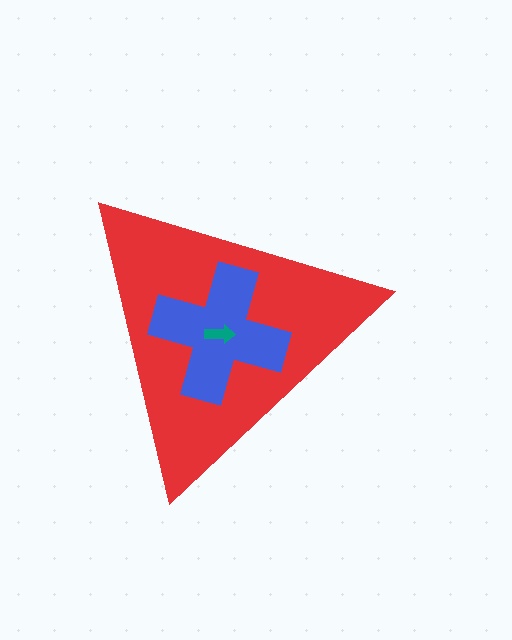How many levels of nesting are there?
3.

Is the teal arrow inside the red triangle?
Yes.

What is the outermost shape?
The red triangle.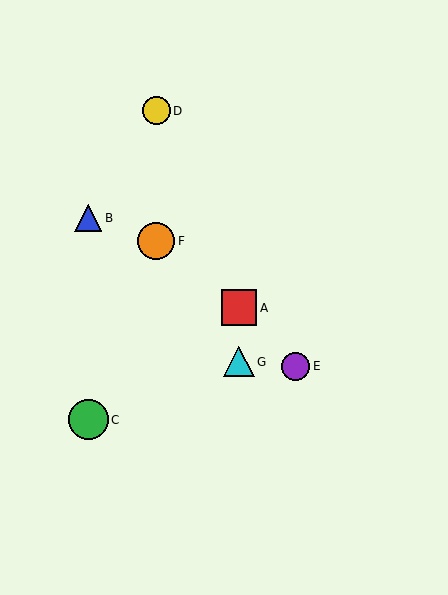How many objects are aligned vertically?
2 objects (D, F) are aligned vertically.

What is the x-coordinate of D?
Object D is at x≈156.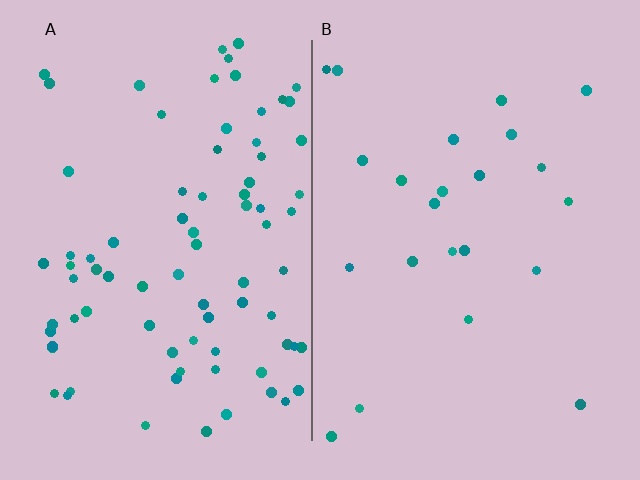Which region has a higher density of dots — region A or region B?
A (the left).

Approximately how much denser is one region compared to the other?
Approximately 3.5× — region A over region B.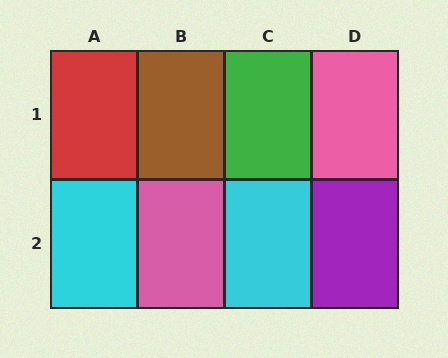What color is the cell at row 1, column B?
Brown.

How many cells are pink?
2 cells are pink.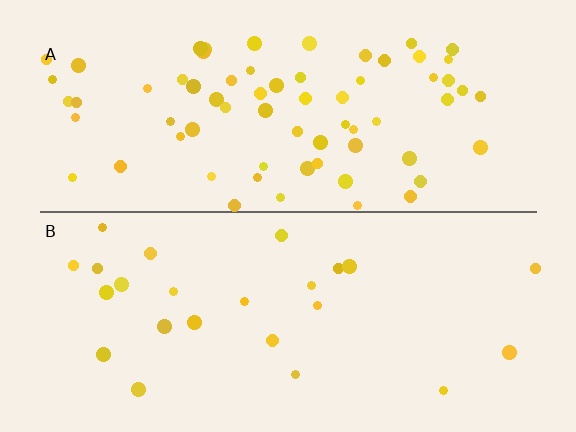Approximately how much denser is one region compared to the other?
Approximately 2.9× — region A over region B.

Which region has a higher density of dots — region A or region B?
A (the top).